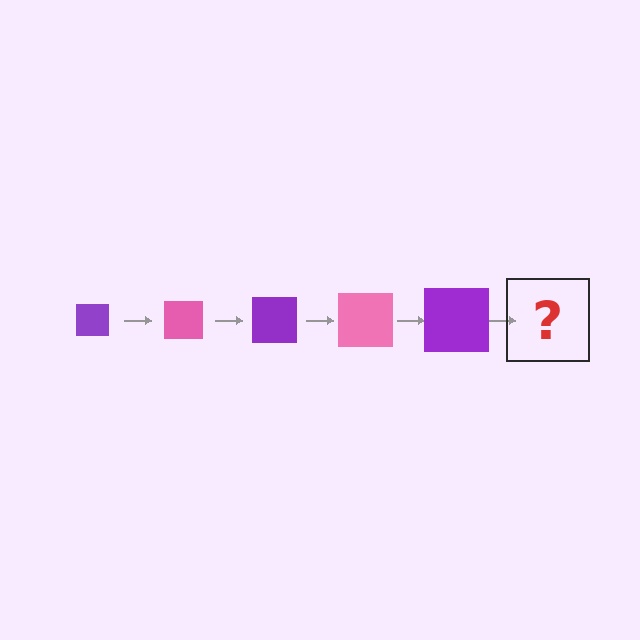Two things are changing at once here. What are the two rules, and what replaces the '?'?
The two rules are that the square grows larger each step and the color cycles through purple and pink. The '?' should be a pink square, larger than the previous one.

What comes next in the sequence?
The next element should be a pink square, larger than the previous one.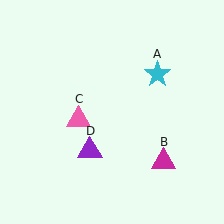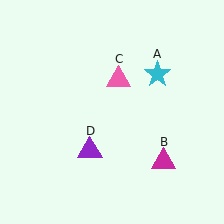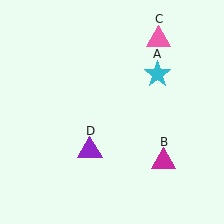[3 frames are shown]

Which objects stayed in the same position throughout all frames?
Cyan star (object A) and magenta triangle (object B) and purple triangle (object D) remained stationary.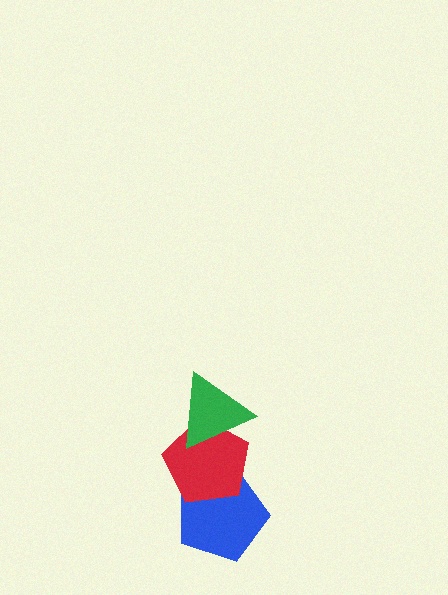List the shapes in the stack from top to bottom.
From top to bottom: the green triangle, the red pentagon, the blue pentagon.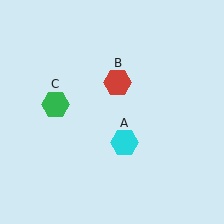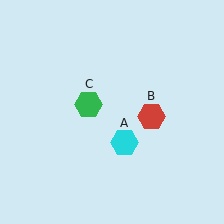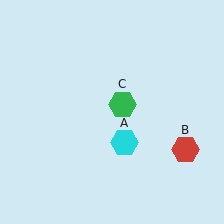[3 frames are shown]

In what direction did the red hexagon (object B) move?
The red hexagon (object B) moved down and to the right.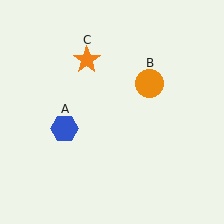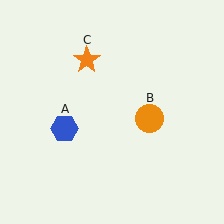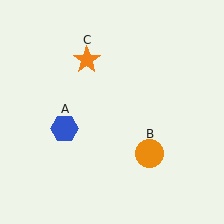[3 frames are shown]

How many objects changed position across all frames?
1 object changed position: orange circle (object B).